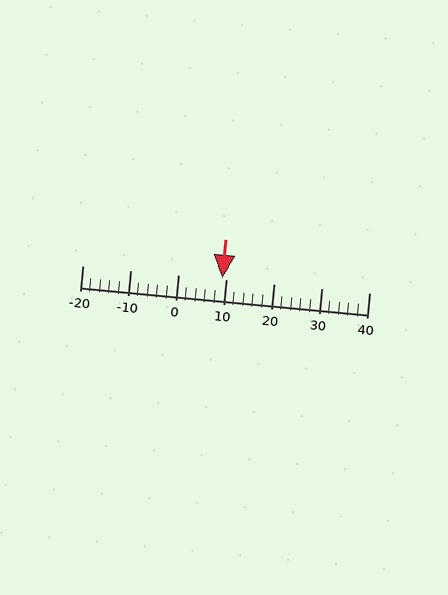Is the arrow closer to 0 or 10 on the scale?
The arrow is closer to 10.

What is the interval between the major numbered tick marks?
The major tick marks are spaced 10 units apart.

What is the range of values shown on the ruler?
The ruler shows values from -20 to 40.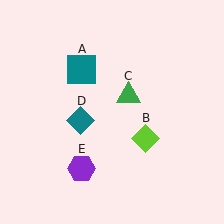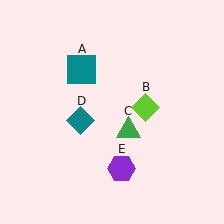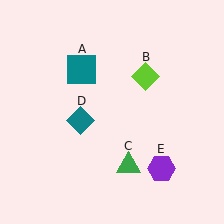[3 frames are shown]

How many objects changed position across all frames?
3 objects changed position: lime diamond (object B), green triangle (object C), purple hexagon (object E).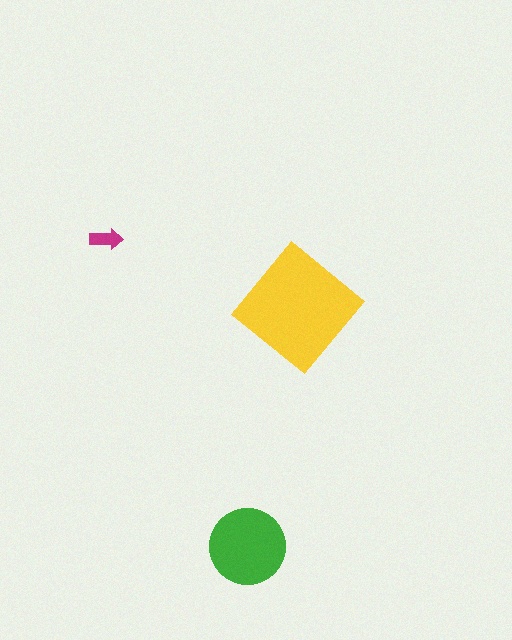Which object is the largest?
The yellow diamond.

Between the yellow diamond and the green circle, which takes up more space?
The yellow diamond.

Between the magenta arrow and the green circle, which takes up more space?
The green circle.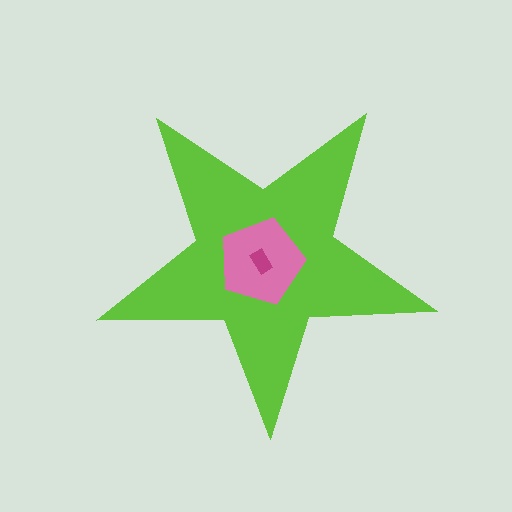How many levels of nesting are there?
3.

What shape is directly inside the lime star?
The pink pentagon.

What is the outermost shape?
The lime star.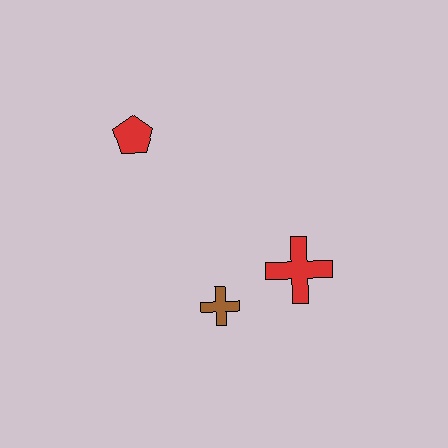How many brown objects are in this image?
There is 1 brown object.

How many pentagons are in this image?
There is 1 pentagon.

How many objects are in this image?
There are 3 objects.